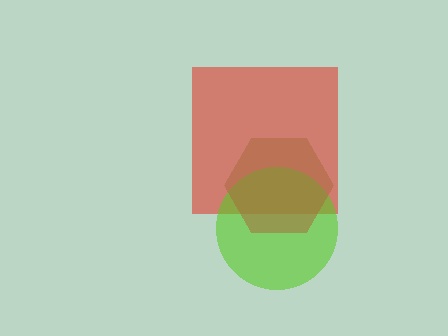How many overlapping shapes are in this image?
There are 3 overlapping shapes in the image.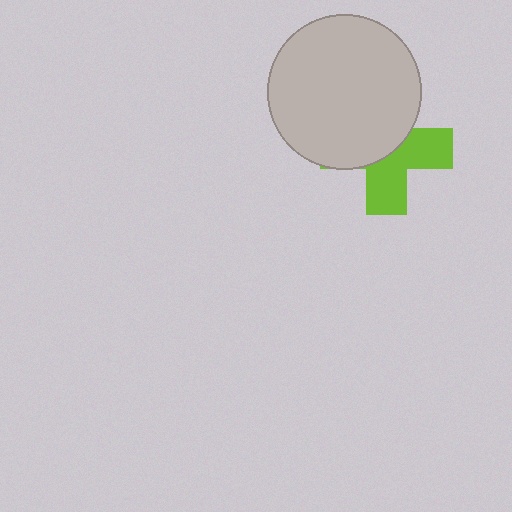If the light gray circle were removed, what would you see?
You would see the complete lime cross.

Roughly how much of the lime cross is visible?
About half of it is visible (roughly 47%).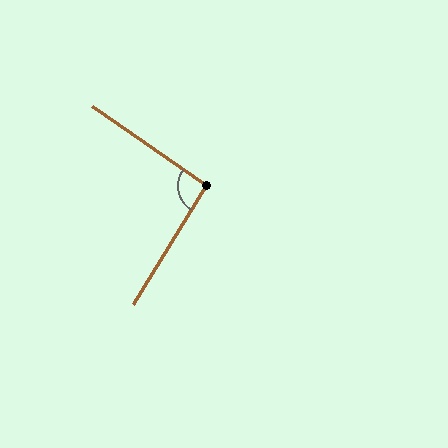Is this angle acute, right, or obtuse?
It is approximately a right angle.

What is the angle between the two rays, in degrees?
Approximately 93 degrees.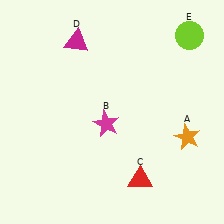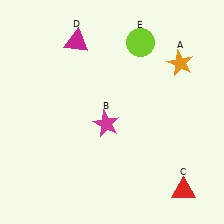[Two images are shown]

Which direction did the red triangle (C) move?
The red triangle (C) moved right.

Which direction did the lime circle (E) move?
The lime circle (E) moved left.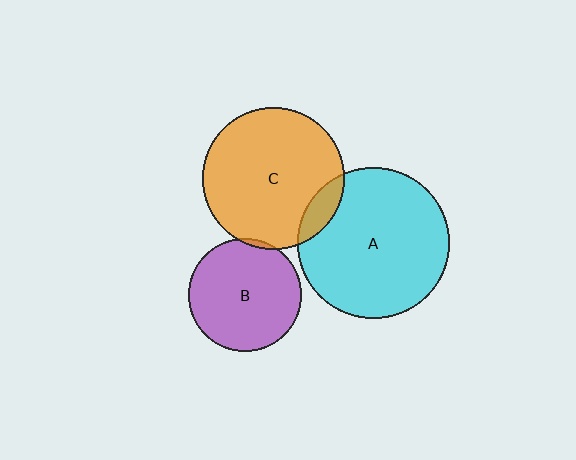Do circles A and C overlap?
Yes.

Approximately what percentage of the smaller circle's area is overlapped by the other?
Approximately 10%.